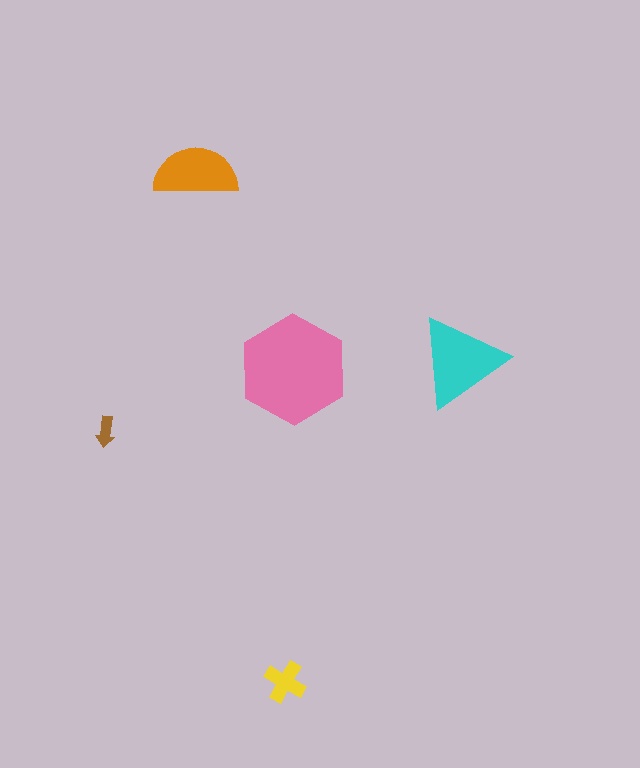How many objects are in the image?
There are 5 objects in the image.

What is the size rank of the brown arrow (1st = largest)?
5th.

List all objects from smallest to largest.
The brown arrow, the yellow cross, the orange semicircle, the cyan triangle, the pink hexagon.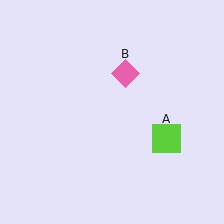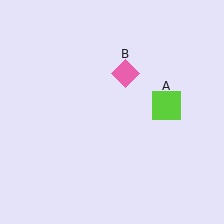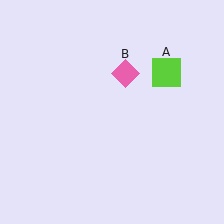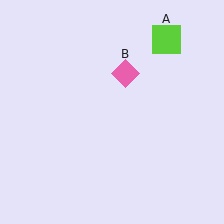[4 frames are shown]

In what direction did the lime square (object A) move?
The lime square (object A) moved up.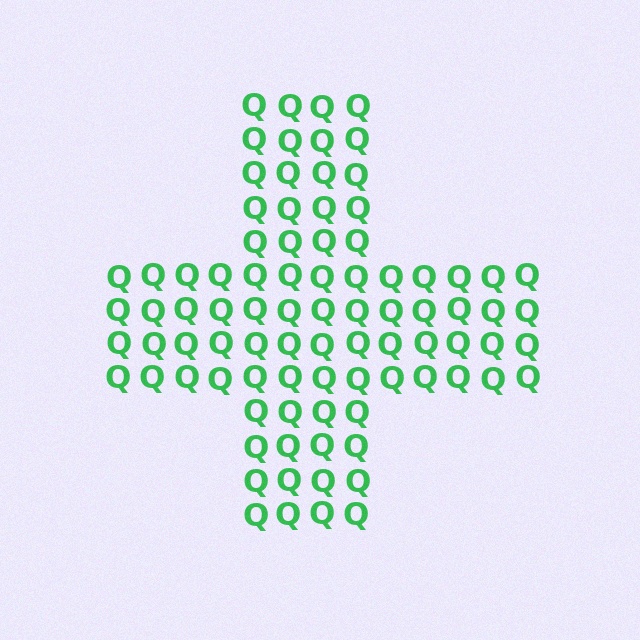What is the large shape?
The large shape is a cross.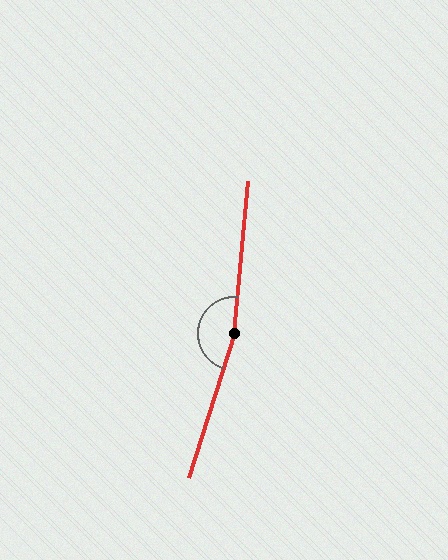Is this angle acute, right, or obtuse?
It is obtuse.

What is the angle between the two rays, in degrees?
Approximately 168 degrees.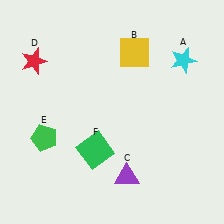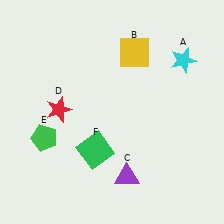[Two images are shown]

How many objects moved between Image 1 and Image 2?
1 object moved between the two images.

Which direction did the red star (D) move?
The red star (D) moved down.